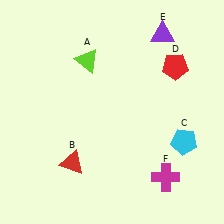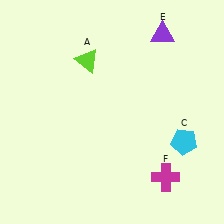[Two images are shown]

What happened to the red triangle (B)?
The red triangle (B) was removed in Image 2. It was in the bottom-left area of Image 1.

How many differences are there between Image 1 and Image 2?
There are 2 differences between the two images.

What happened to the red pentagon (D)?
The red pentagon (D) was removed in Image 2. It was in the top-right area of Image 1.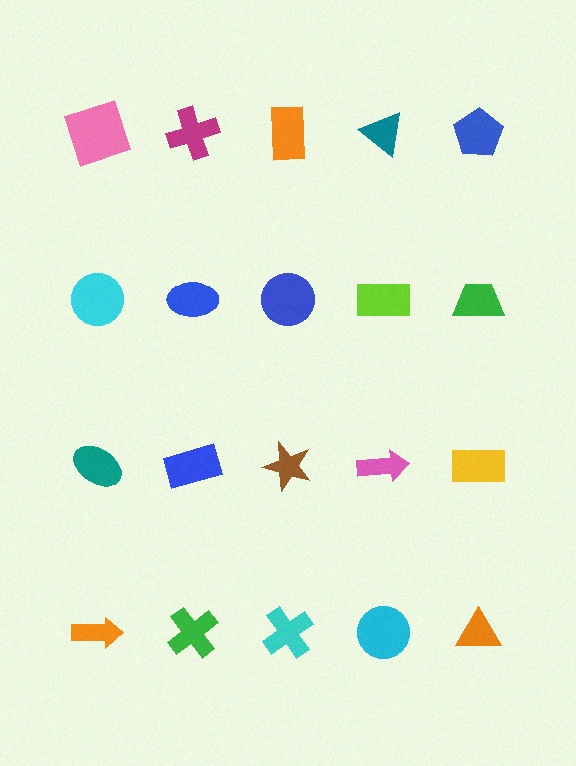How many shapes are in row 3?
5 shapes.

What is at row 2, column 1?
A cyan circle.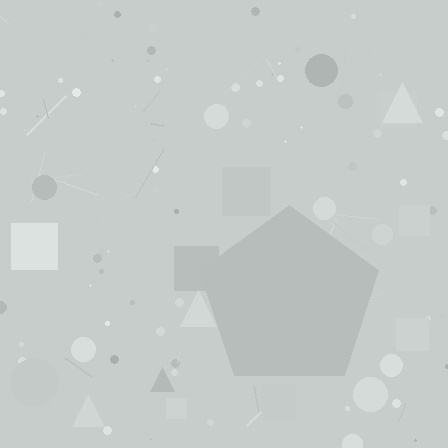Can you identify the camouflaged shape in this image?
The camouflaged shape is a pentagon.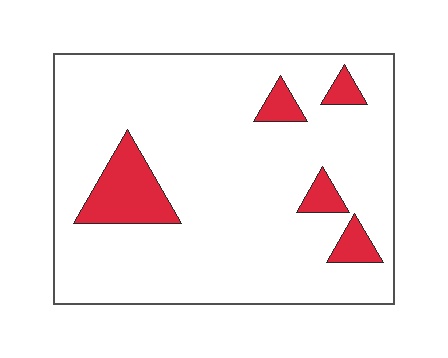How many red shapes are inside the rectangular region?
5.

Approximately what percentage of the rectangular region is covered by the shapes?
Approximately 10%.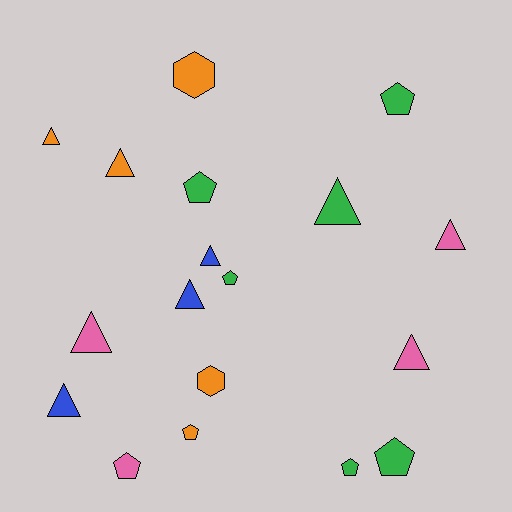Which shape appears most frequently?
Triangle, with 9 objects.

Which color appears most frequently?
Green, with 6 objects.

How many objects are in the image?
There are 18 objects.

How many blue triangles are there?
There are 3 blue triangles.